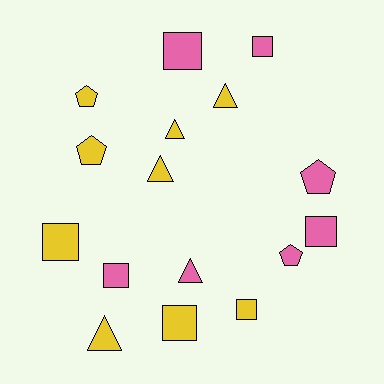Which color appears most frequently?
Yellow, with 9 objects.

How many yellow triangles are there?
There are 4 yellow triangles.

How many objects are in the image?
There are 16 objects.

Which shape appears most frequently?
Square, with 7 objects.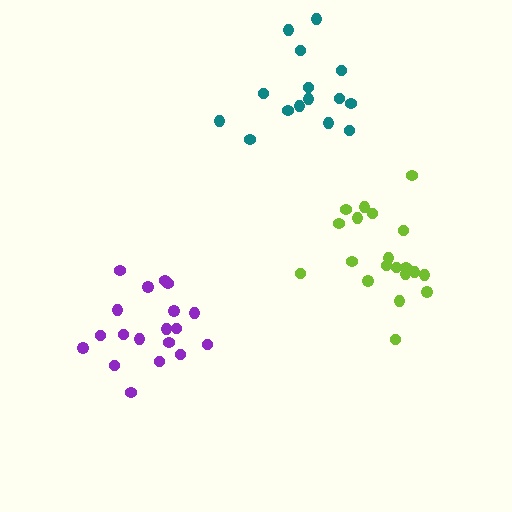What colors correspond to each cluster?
The clusters are colored: teal, purple, lime.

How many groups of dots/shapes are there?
There are 3 groups.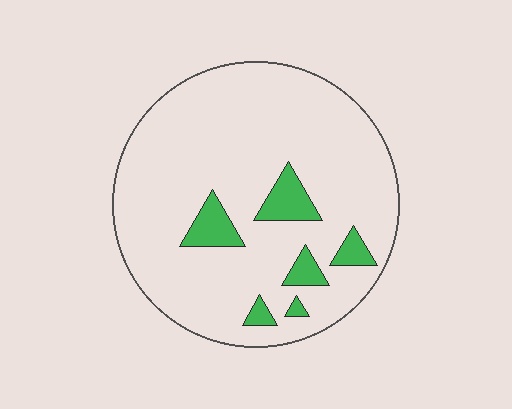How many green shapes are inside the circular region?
6.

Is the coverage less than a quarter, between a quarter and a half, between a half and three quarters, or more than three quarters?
Less than a quarter.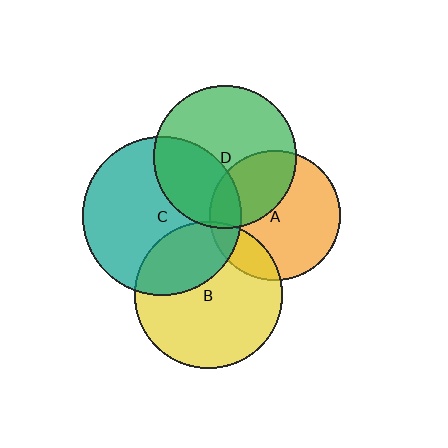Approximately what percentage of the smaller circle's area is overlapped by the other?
Approximately 30%.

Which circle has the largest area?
Circle C (teal).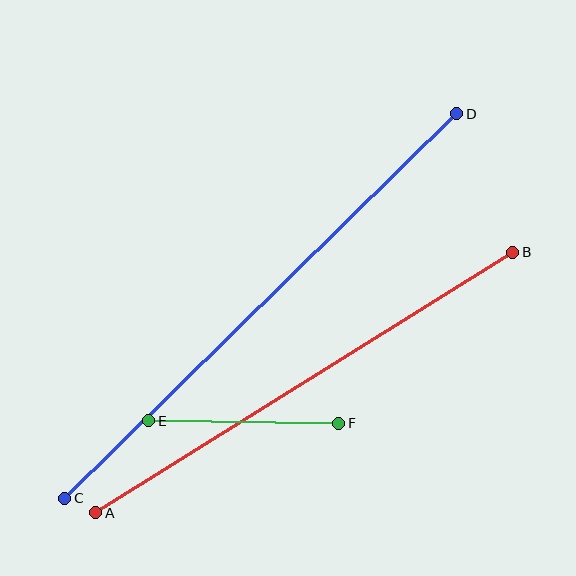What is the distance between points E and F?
The distance is approximately 190 pixels.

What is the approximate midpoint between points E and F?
The midpoint is at approximately (244, 422) pixels.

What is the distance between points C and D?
The distance is approximately 549 pixels.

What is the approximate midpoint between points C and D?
The midpoint is at approximately (261, 306) pixels.